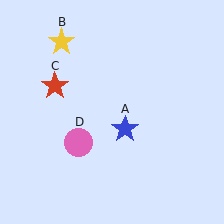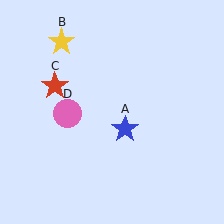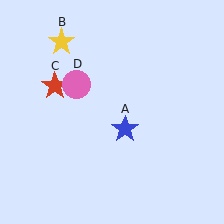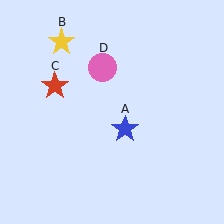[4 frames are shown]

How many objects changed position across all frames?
1 object changed position: pink circle (object D).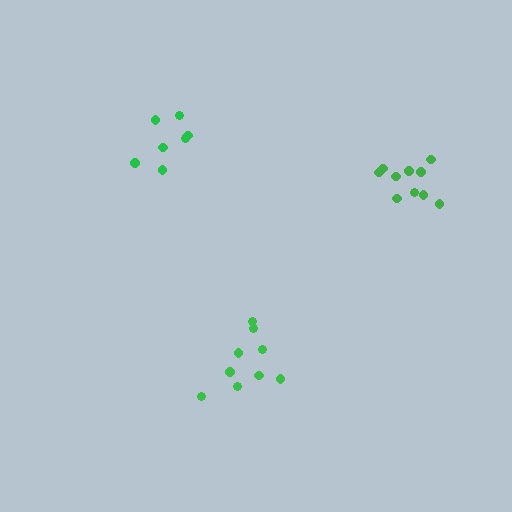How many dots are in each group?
Group 1: 9 dots, Group 2: 7 dots, Group 3: 10 dots (26 total).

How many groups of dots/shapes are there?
There are 3 groups.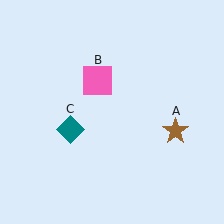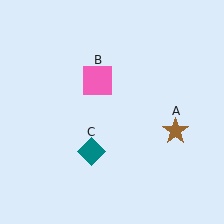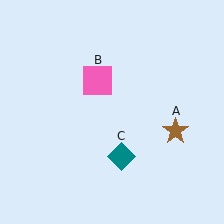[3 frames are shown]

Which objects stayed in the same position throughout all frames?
Brown star (object A) and pink square (object B) remained stationary.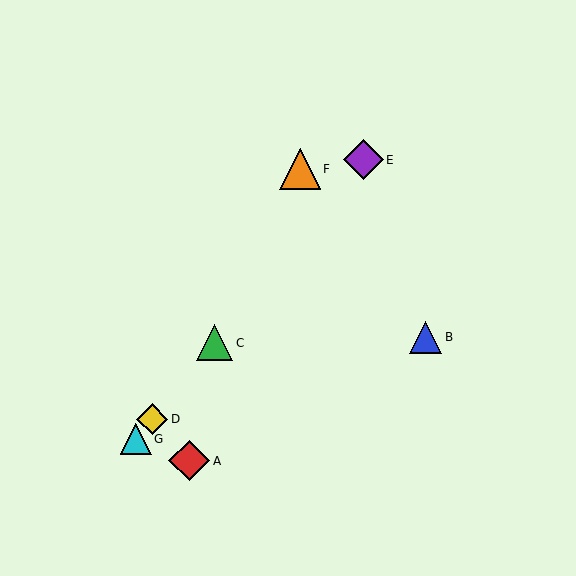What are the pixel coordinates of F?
Object F is at (300, 169).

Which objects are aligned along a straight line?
Objects C, D, E, G are aligned along a straight line.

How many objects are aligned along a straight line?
4 objects (C, D, E, G) are aligned along a straight line.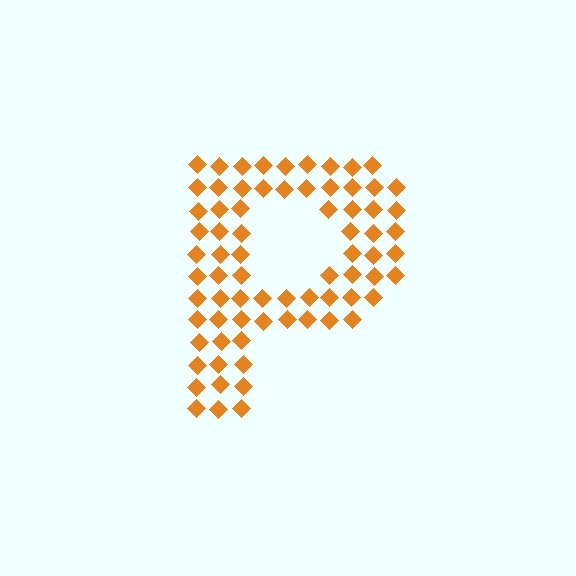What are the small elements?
The small elements are diamonds.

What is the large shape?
The large shape is the letter P.